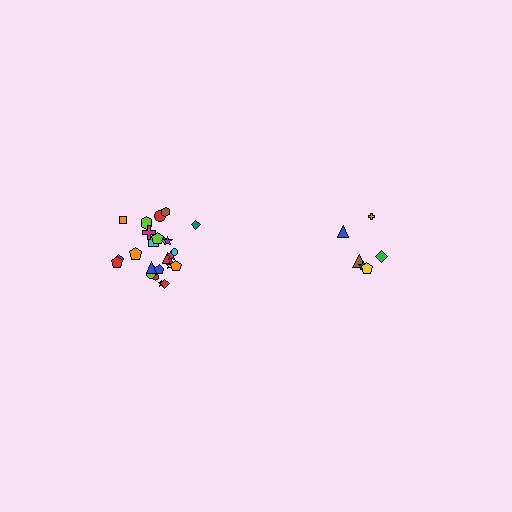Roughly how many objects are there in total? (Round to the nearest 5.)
Roughly 30 objects in total.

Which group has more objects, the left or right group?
The left group.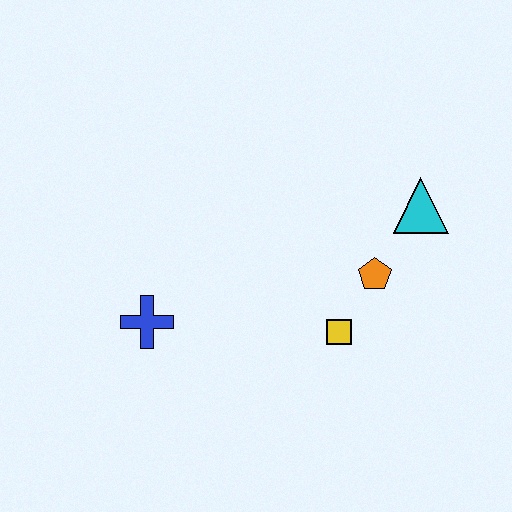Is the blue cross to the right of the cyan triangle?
No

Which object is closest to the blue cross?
The yellow square is closest to the blue cross.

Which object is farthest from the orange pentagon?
The blue cross is farthest from the orange pentagon.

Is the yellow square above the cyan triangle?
No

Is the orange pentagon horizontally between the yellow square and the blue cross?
No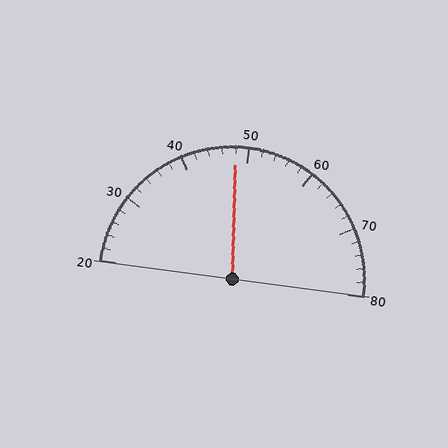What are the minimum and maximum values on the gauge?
The gauge ranges from 20 to 80.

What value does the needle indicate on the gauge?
The needle indicates approximately 48.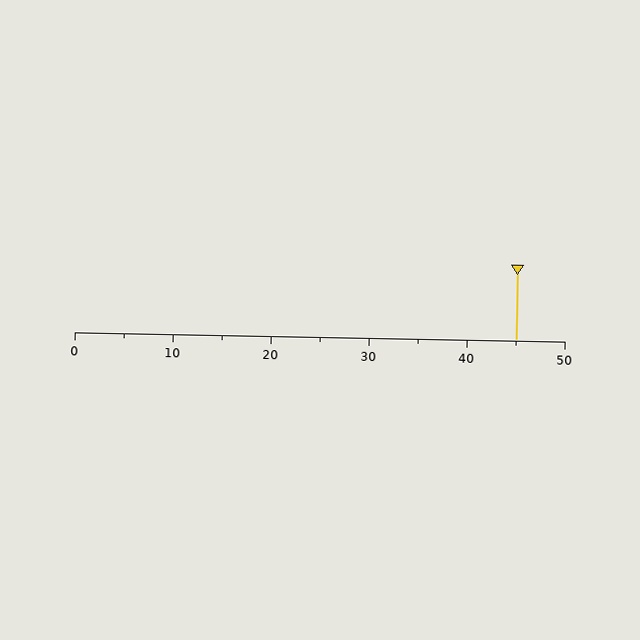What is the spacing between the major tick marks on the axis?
The major ticks are spaced 10 apart.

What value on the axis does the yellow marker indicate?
The marker indicates approximately 45.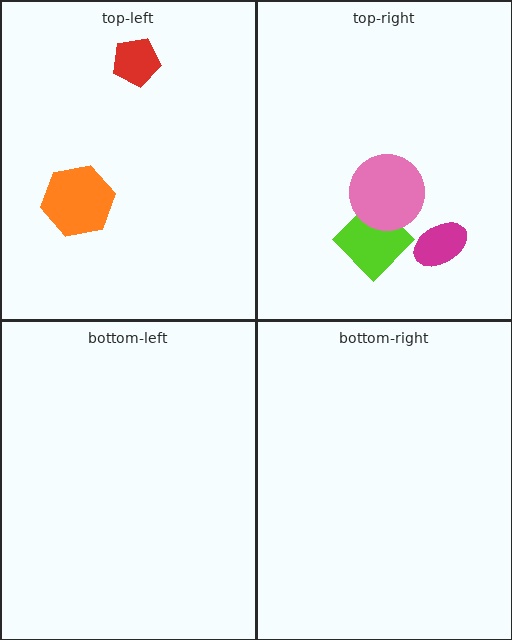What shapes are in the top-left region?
The red pentagon, the orange hexagon.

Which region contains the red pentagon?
The top-left region.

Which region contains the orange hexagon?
The top-left region.